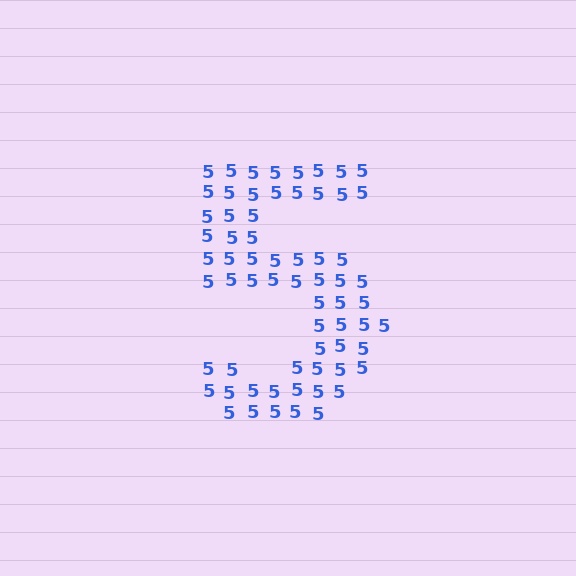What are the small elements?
The small elements are digit 5's.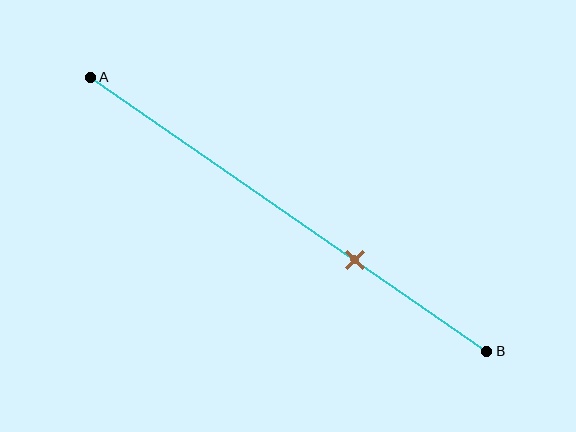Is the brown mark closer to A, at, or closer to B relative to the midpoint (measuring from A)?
The brown mark is closer to point B than the midpoint of segment AB.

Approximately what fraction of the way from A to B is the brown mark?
The brown mark is approximately 65% of the way from A to B.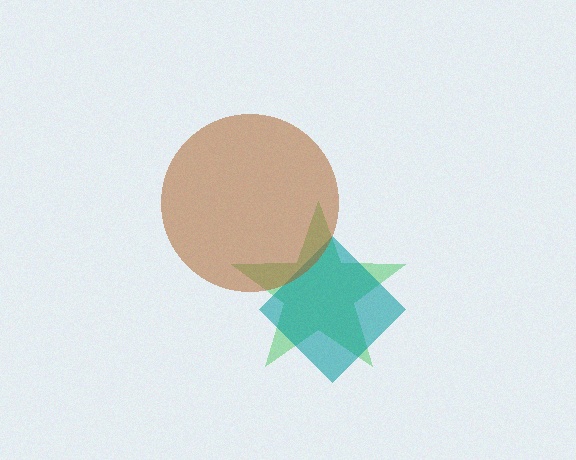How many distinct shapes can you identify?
There are 3 distinct shapes: a green star, a teal diamond, a brown circle.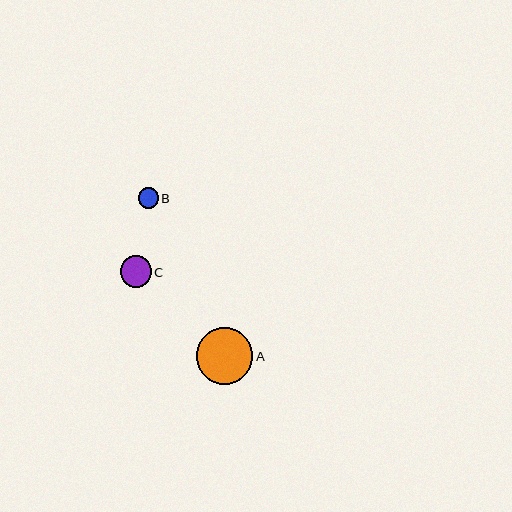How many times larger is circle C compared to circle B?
Circle C is approximately 1.6 times the size of circle B.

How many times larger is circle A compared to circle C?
Circle A is approximately 1.8 times the size of circle C.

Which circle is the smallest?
Circle B is the smallest with a size of approximately 20 pixels.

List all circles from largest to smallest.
From largest to smallest: A, C, B.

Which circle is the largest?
Circle A is the largest with a size of approximately 57 pixels.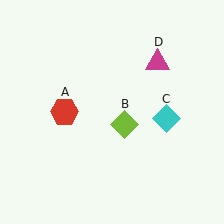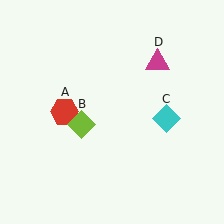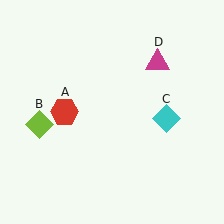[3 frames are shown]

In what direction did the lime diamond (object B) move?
The lime diamond (object B) moved left.